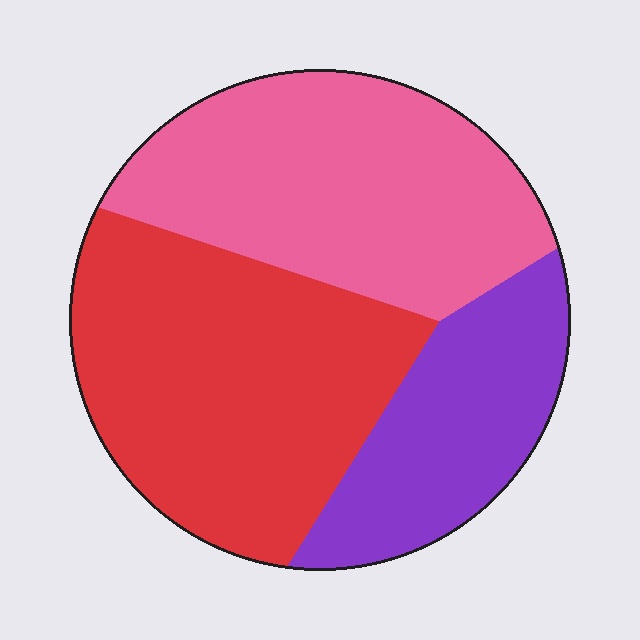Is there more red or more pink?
Red.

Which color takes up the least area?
Purple, at roughly 20%.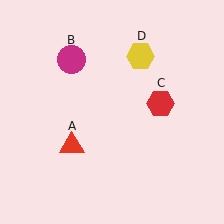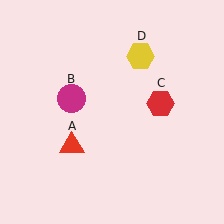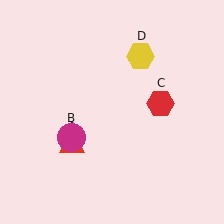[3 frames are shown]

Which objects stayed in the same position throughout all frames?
Red triangle (object A) and red hexagon (object C) and yellow hexagon (object D) remained stationary.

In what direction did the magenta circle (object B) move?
The magenta circle (object B) moved down.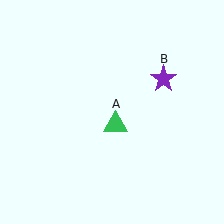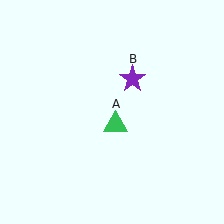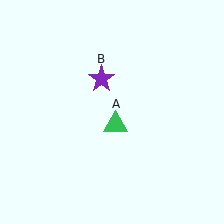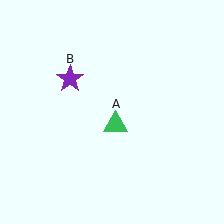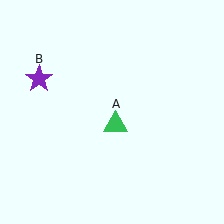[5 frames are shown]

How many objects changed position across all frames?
1 object changed position: purple star (object B).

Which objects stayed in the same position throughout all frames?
Green triangle (object A) remained stationary.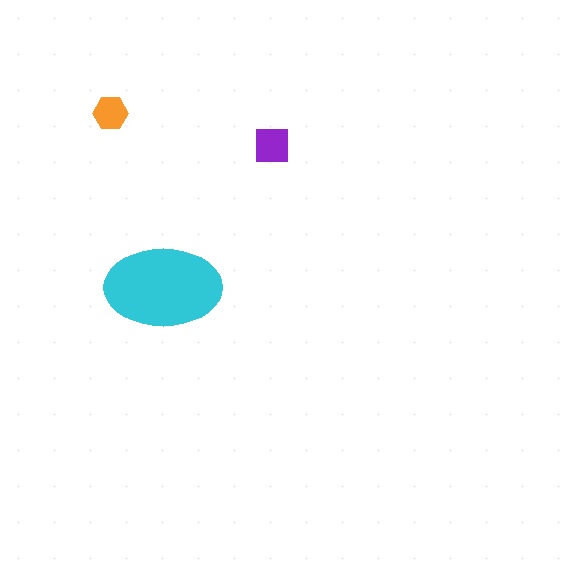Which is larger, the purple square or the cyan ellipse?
The cyan ellipse.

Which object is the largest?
The cyan ellipse.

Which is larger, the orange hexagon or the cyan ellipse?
The cyan ellipse.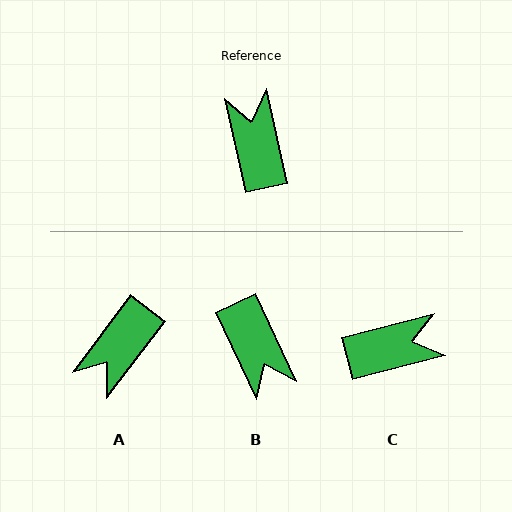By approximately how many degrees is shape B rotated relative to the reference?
Approximately 167 degrees clockwise.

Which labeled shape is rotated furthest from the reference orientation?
B, about 167 degrees away.